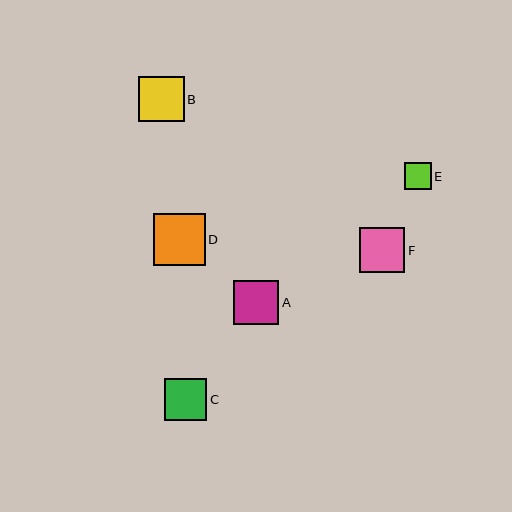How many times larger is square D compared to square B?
Square D is approximately 1.1 times the size of square B.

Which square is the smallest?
Square E is the smallest with a size of approximately 27 pixels.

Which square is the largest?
Square D is the largest with a size of approximately 52 pixels.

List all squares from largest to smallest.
From largest to smallest: D, B, F, A, C, E.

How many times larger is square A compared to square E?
Square A is approximately 1.7 times the size of square E.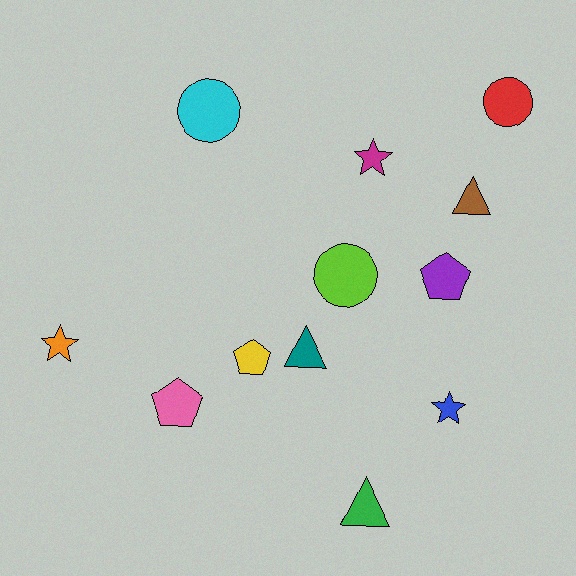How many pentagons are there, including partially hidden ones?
There are 3 pentagons.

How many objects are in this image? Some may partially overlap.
There are 12 objects.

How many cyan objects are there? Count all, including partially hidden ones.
There is 1 cyan object.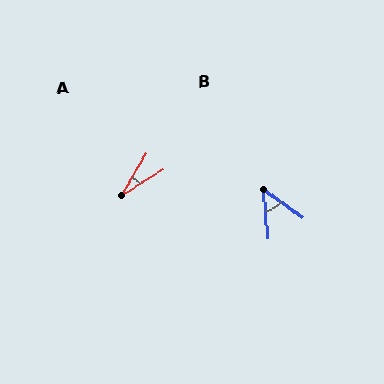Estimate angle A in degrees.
Approximately 26 degrees.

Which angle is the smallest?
A, at approximately 26 degrees.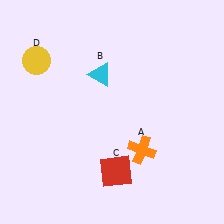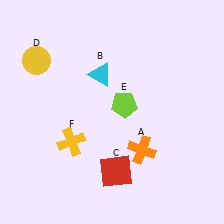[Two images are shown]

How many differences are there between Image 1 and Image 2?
There are 2 differences between the two images.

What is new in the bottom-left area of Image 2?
A yellow cross (F) was added in the bottom-left area of Image 2.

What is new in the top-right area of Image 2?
A lime pentagon (E) was added in the top-right area of Image 2.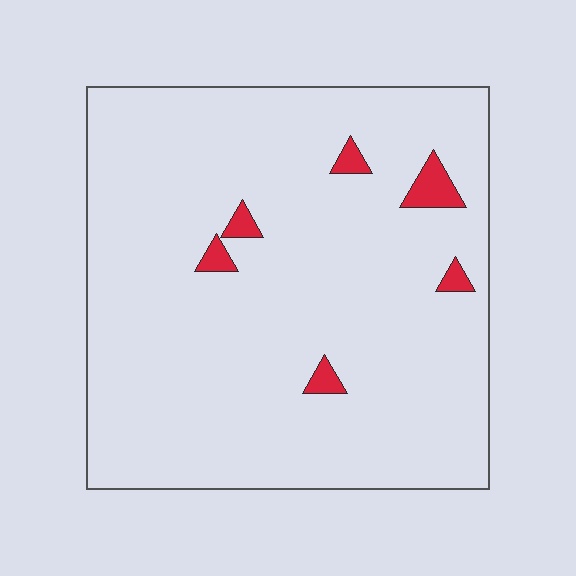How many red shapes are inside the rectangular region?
6.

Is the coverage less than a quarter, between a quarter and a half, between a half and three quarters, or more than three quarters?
Less than a quarter.